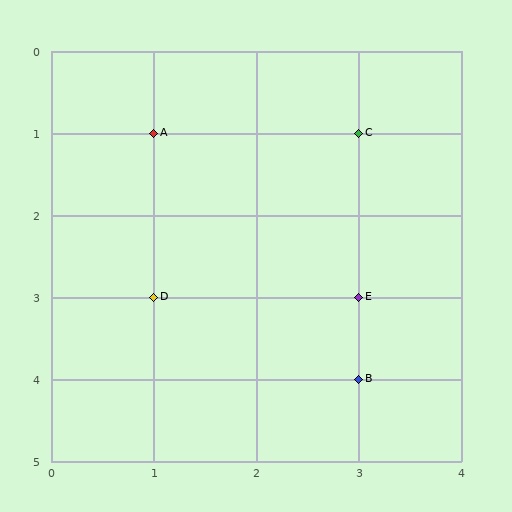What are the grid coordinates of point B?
Point B is at grid coordinates (3, 4).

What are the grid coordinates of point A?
Point A is at grid coordinates (1, 1).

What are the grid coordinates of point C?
Point C is at grid coordinates (3, 1).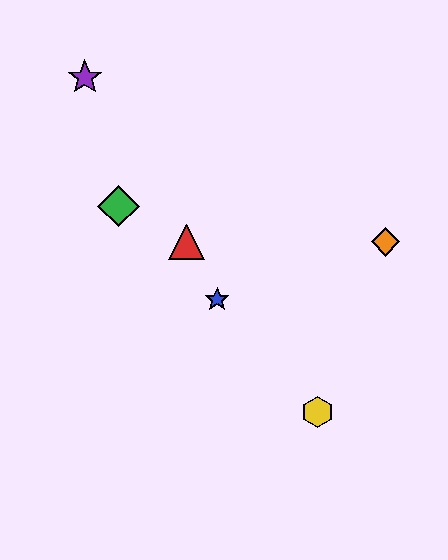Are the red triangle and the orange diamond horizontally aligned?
Yes, both are at y≈242.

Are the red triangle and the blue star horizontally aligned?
No, the red triangle is at y≈242 and the blue star is at y≈299.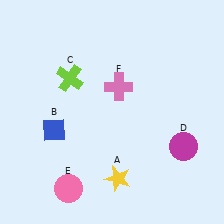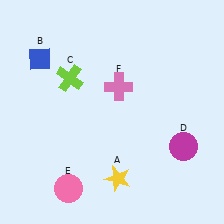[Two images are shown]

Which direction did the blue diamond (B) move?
The blue diamond (B) moved up.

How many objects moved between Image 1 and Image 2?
1 object moved between the two images.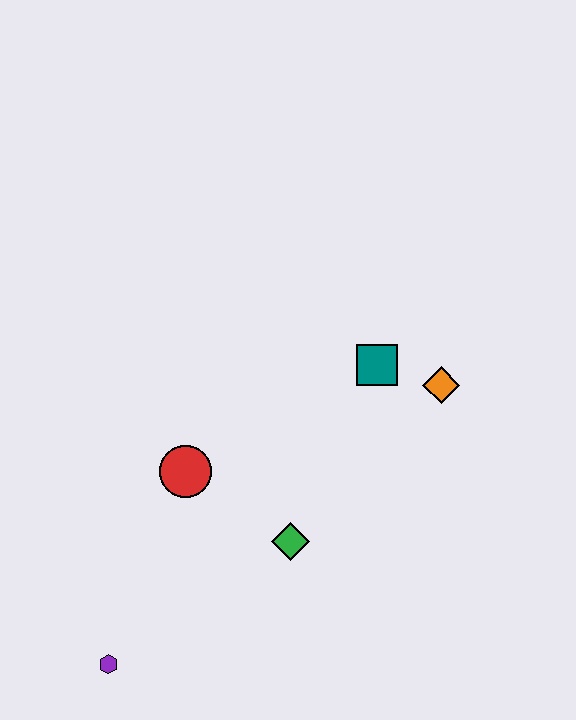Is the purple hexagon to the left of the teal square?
Yes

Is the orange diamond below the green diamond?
No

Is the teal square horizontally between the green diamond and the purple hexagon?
No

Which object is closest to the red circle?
The green diamond is closest to the red circle.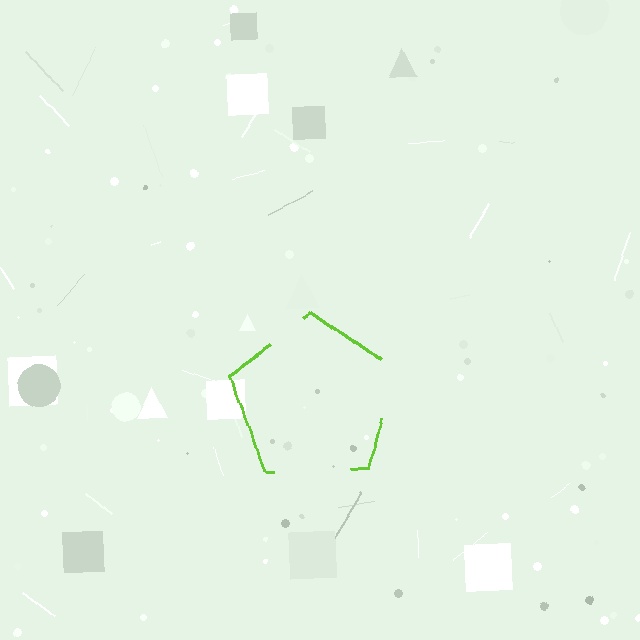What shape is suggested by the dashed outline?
The dashed outline suggests a pentagon.